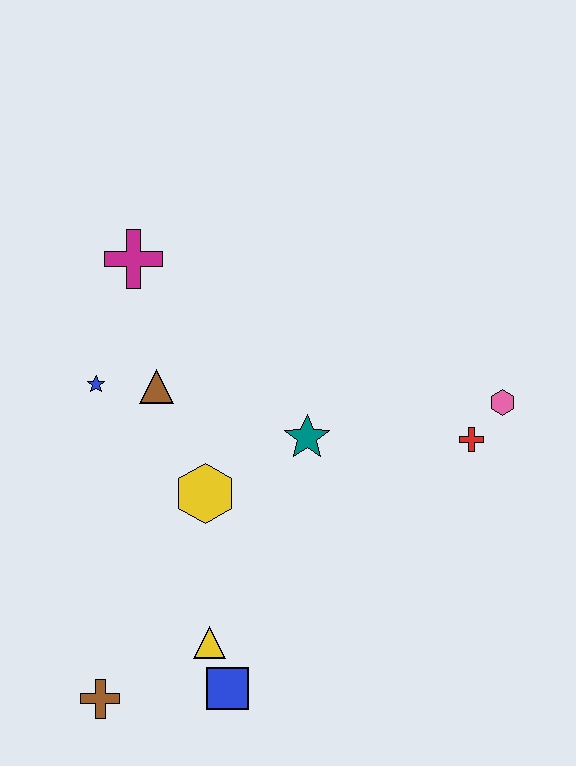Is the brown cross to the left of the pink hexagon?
Yes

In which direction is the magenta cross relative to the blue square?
The magenta cross is above the blue square.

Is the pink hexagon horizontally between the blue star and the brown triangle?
No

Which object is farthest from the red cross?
The brown cross is farthest from the red cross.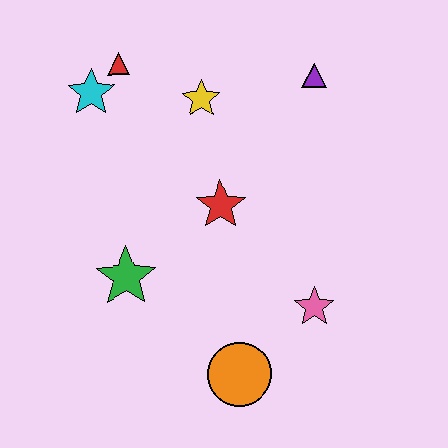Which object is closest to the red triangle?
The cyan star is closest to the red triangle.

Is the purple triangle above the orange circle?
Yes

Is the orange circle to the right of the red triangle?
Yes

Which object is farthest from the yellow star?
The orange circle is farthest from the yellow star.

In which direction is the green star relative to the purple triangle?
The green star is below the purple triangle.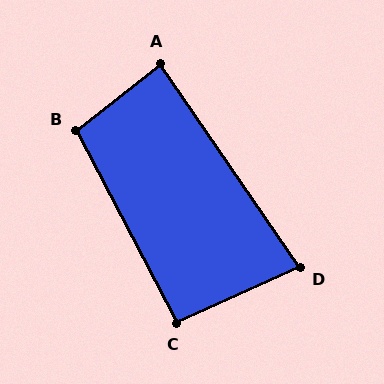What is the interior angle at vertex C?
Approximately 93 degrees (approximately right).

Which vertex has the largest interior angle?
B, at approximately 100 degrees.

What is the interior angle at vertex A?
Approximately 87 degrees (approximately right).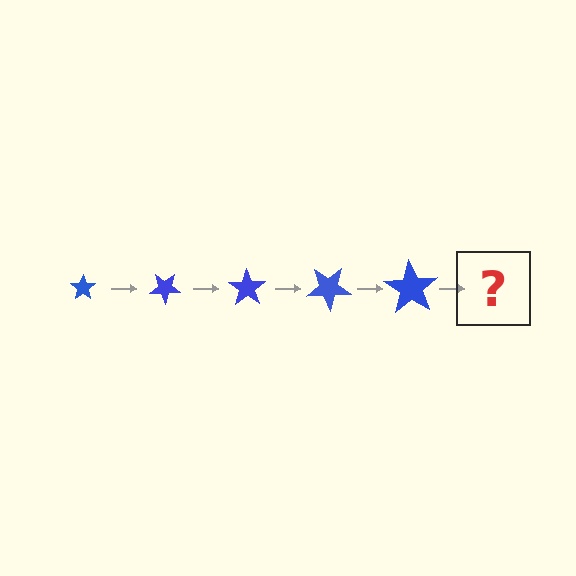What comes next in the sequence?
The next element should be a star, larger than the previous one and rotated 175 degrees from the start.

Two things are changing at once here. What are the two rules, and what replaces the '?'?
The two rules are that the star grows larger each step and it rotates 35 degrees each step. The '?' should be a star, larger than the previous one and rotated 175 degrees from the start.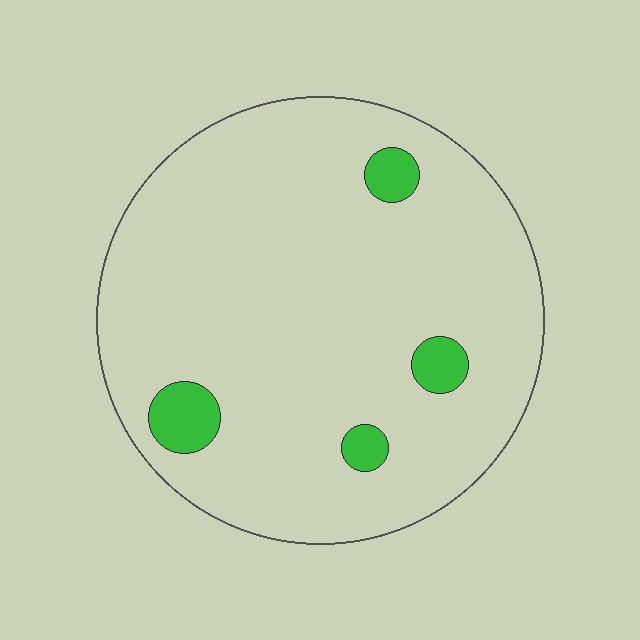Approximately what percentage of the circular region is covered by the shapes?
Approximately 5%.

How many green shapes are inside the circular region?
4.